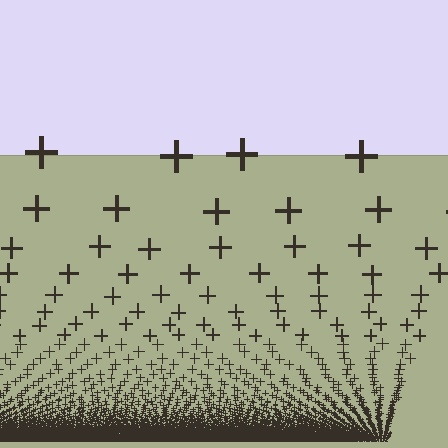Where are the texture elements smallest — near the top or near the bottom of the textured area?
Near the bottom.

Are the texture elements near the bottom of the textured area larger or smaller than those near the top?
Smaller. The gradient is inverted — elements near the bottom are smaller and denser.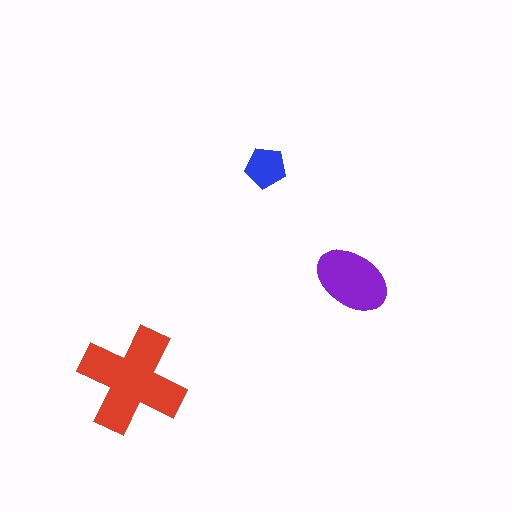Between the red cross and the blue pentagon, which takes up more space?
The red cross.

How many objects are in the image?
There are 3 objects in the image.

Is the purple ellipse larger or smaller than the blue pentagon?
Larger.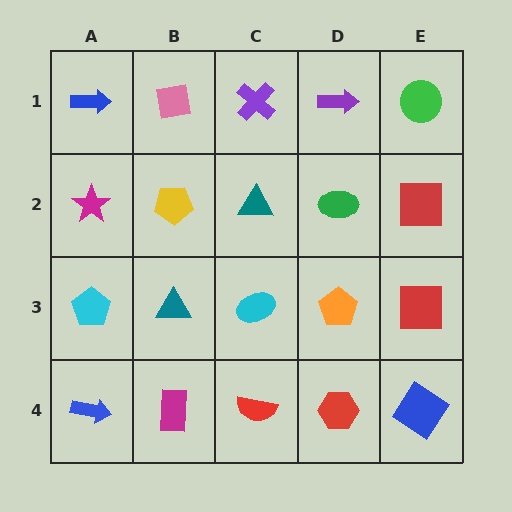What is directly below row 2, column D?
An orange pentagon.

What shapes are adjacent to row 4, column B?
A teal triangle (row 3, column B), a blue arrow (row 4, column A), a red semicircle (row 4, column C).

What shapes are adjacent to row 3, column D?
A green ellipse (row 2, column D), a red hexagon (row 4, column D), a cyan ellipse (row 3, column C), a red square (row 3, column E).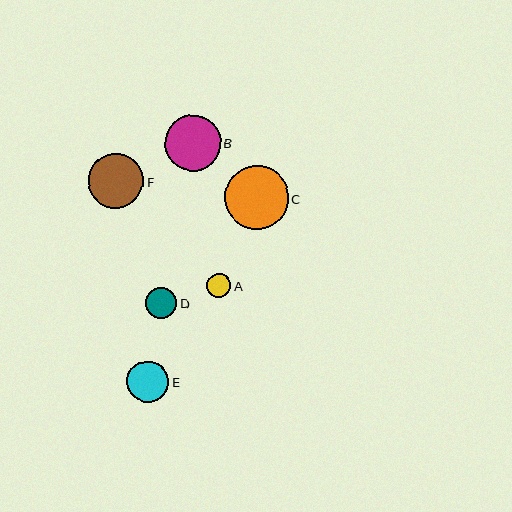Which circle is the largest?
Circle C is the largest with a size of approximately 64 pixels.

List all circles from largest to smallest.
From largest to smallest: C, B, F, E, D, A.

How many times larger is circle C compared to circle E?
Circle C is approximately 1.5 times the size of circle E.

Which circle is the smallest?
Circle A is the smallest with a size of approximately 24 pixels.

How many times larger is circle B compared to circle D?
Circle B is approximately 1.8 times the size of circle D.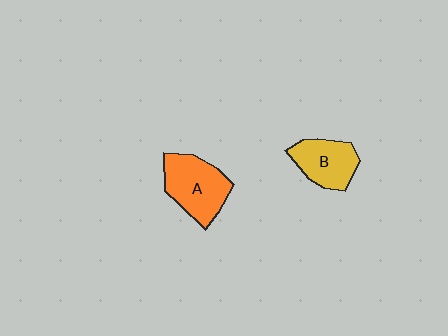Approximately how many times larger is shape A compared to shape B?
Approximately 1.3 times.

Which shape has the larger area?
Shape A (orange).